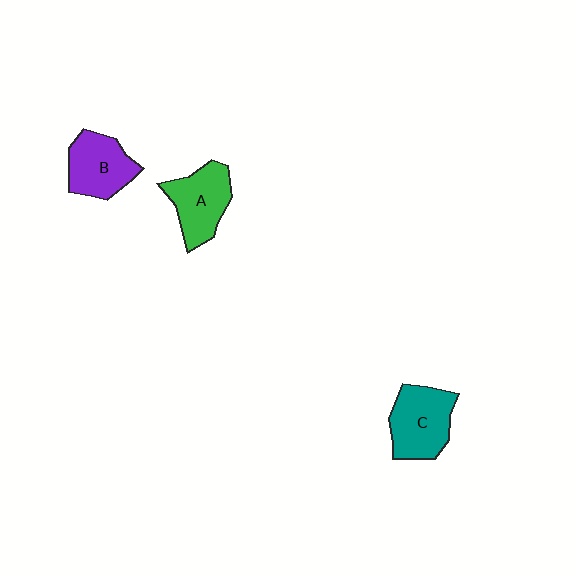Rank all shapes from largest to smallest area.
From largest to smallest: C (teal), A (green), B (purple).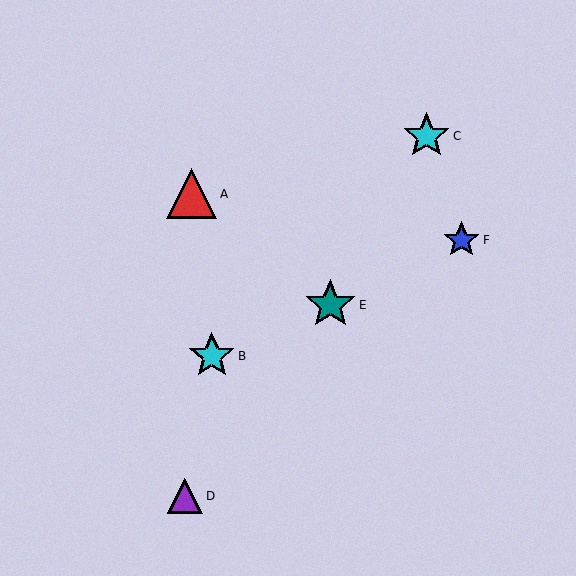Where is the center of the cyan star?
The center of the cyan star is at (212, 356).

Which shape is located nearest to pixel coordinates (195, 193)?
The red triangle (labeled A) at (192, 194) is nearest to that location.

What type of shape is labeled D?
Shape D is a purple triangle.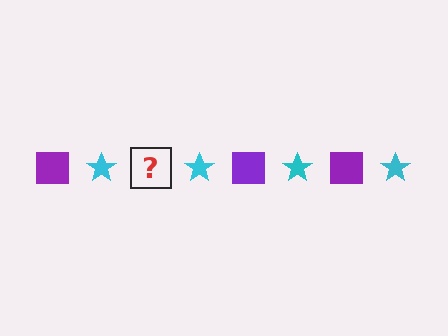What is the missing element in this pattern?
The missing element is a purple square.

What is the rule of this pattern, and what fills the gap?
The rule is that the pattern alternates between purple square and cyan star. The gap should be filled with a purple square.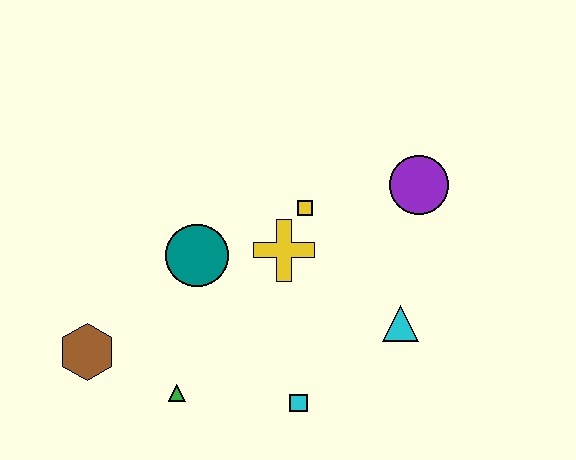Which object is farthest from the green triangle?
The purple circle is farthest from the green triangle.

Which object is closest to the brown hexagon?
The green triangle is closest to the brown hexagon.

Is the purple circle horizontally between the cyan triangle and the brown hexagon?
No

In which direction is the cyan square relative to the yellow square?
The cyan square is below the yellow square.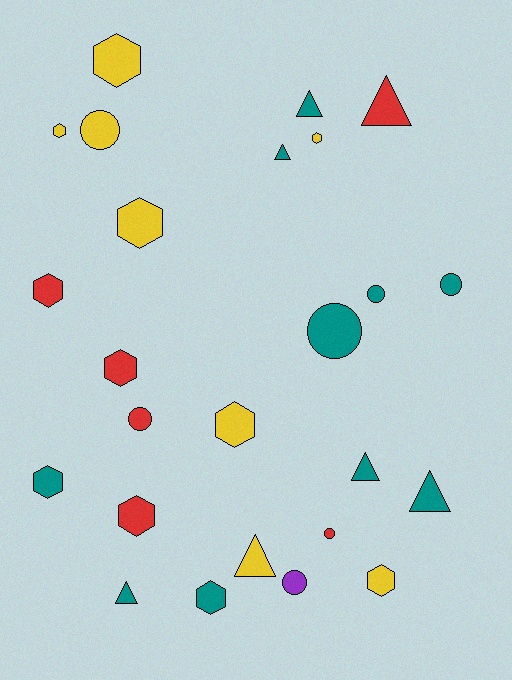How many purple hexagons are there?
There are no purple hexagons.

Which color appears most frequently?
Teal, with 10 objects.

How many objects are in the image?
There are 25 objects.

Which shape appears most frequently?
Hexagon, with 11 objects.